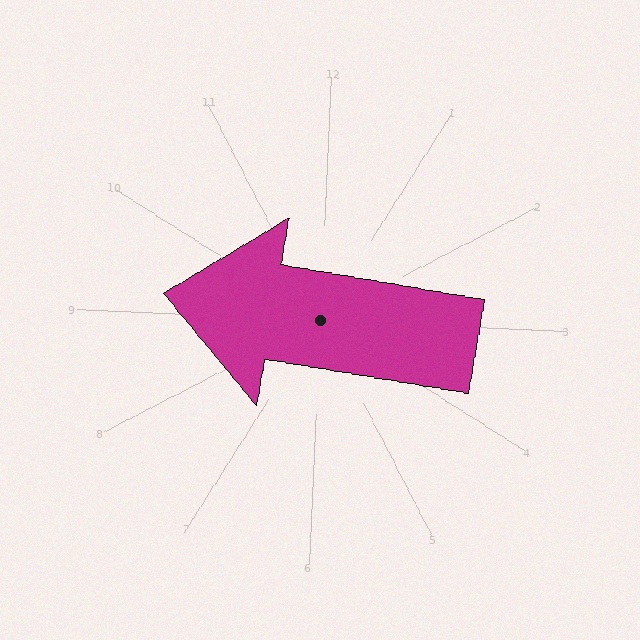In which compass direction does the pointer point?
West.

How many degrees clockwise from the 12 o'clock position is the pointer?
Approximately 277 degrees.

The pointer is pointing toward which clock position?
Roughly 9 o'clock.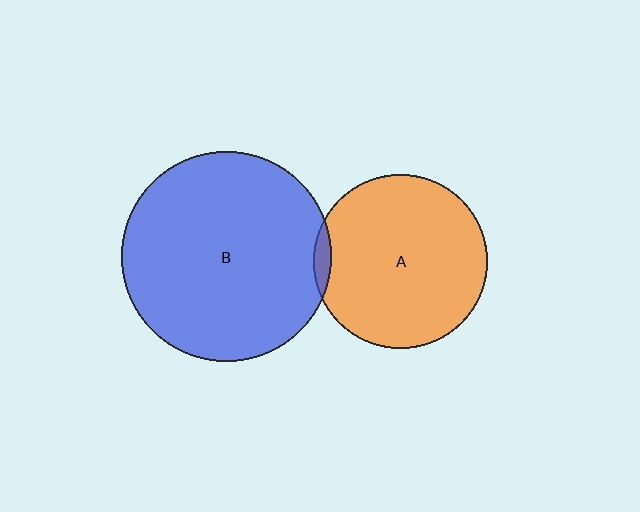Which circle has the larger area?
Circle B (blue).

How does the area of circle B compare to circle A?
Approximately 1.5 times.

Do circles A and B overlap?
Yes.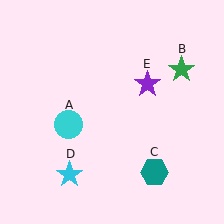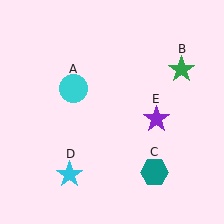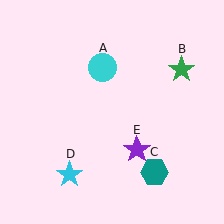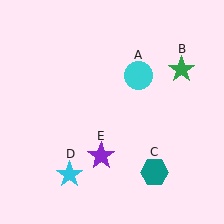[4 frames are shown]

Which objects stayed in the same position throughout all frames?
Green star (object B) and teal hexagon (object C) and cyan star (object D) remained stationary.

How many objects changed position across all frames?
2 objects changed position: cyan circle (object A), purple star (object E).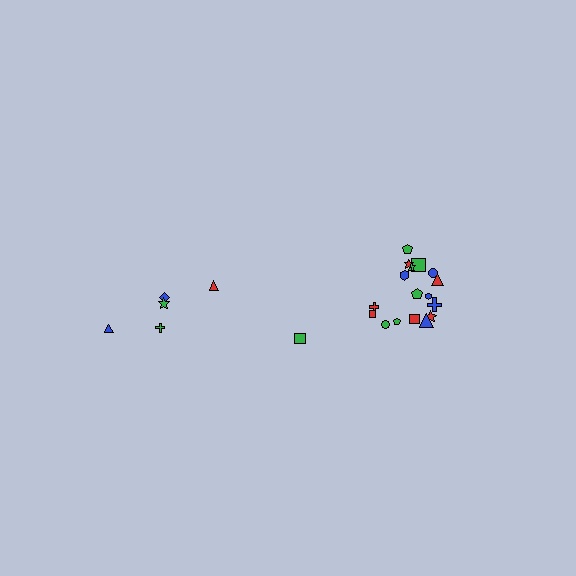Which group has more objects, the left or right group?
The right group.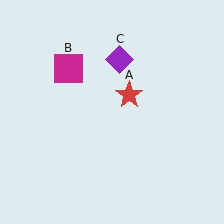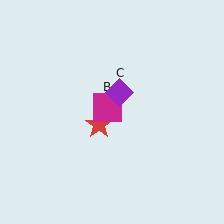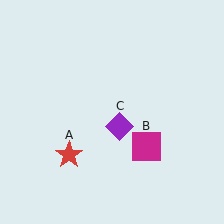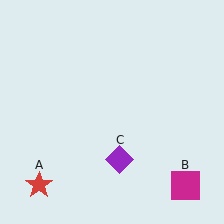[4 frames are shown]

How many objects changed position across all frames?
3 objects changed position: red star (object A), magenta square (object B), purple diamond (object C).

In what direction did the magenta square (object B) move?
The magenta square (object B) moved down and to the right.